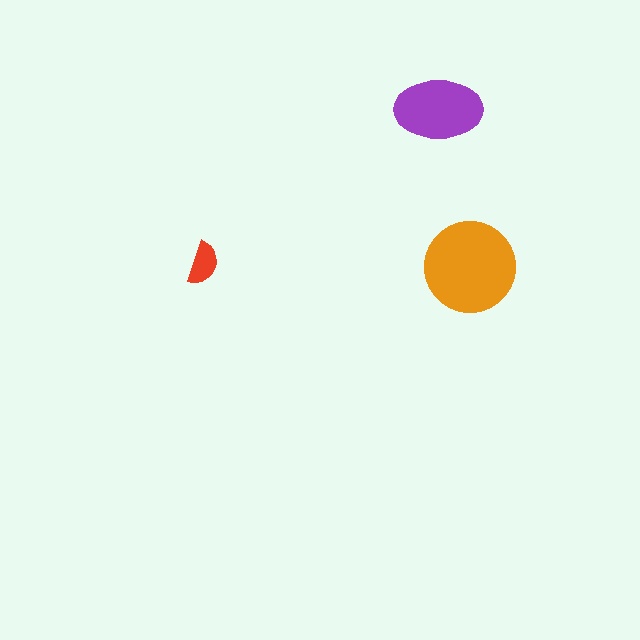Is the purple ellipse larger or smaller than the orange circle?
Smaller.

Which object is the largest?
The orange circle.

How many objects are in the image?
There are 3 objects in the image.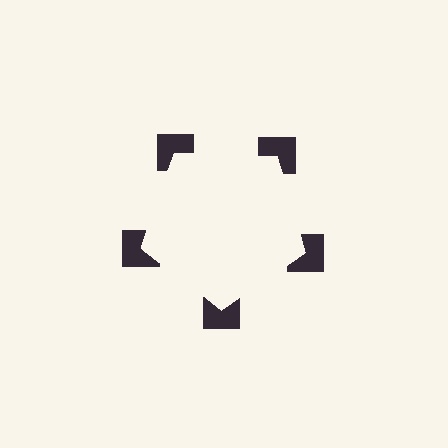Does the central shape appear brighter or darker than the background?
It typically appears slightly brighter than the background, even though no actual brightness change is drawn.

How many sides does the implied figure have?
5 sides.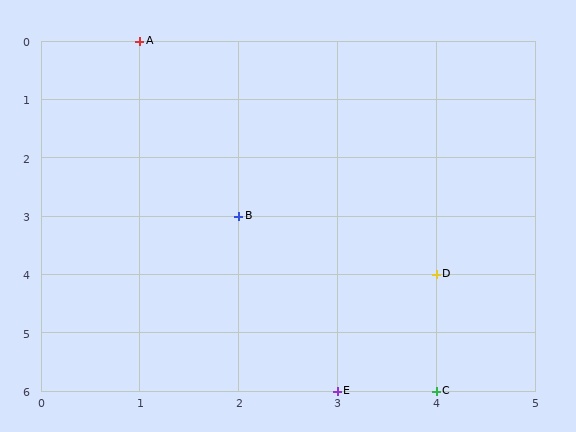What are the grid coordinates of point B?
Point B is at grid coordinates (2, 3).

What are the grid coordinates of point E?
Point E is at grid coordinates (3, 6).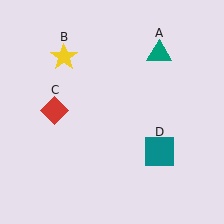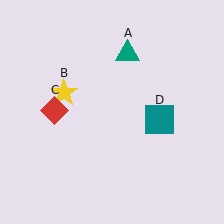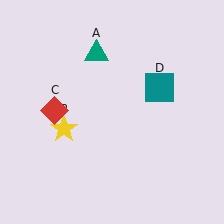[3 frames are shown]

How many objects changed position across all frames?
3 objects changed position: teal triangle (object A), yellow star (object B), teal square (object D).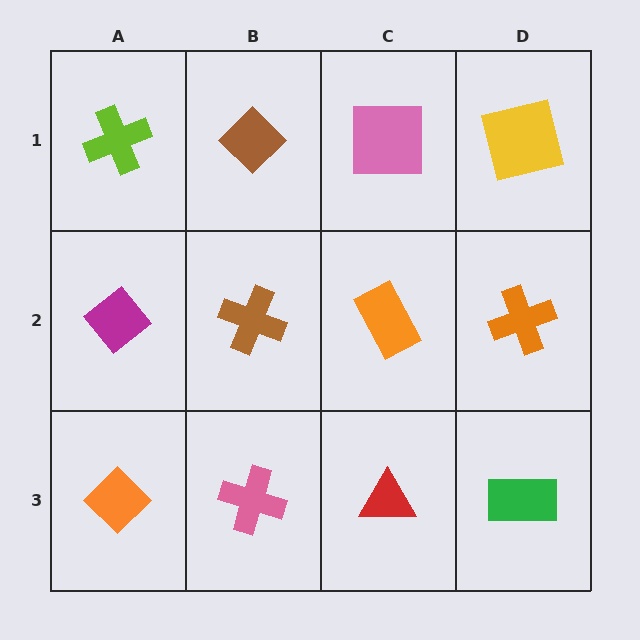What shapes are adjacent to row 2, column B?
A brown diamond (row 1, column B), a pink cross (row 3, column B), a magenta diamond (row 2, column A), an orange rectangle (row 2, column C).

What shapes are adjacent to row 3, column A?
A magenta diamond (row 2, column A), a pink cross (row 3, column B).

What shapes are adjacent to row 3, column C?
An orange rectangle (row 2, column C), a pink cross (row 3, column B), a green rectangle (row 3, column D).